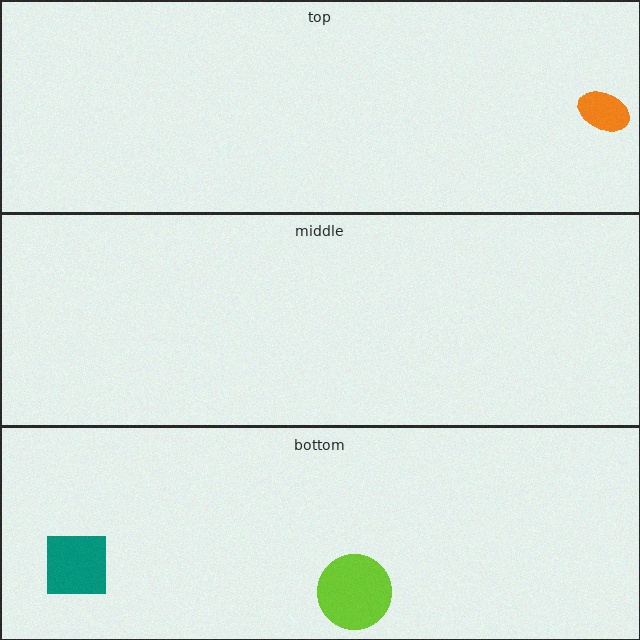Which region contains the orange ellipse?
The top region.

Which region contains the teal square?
The bottom region.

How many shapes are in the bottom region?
2.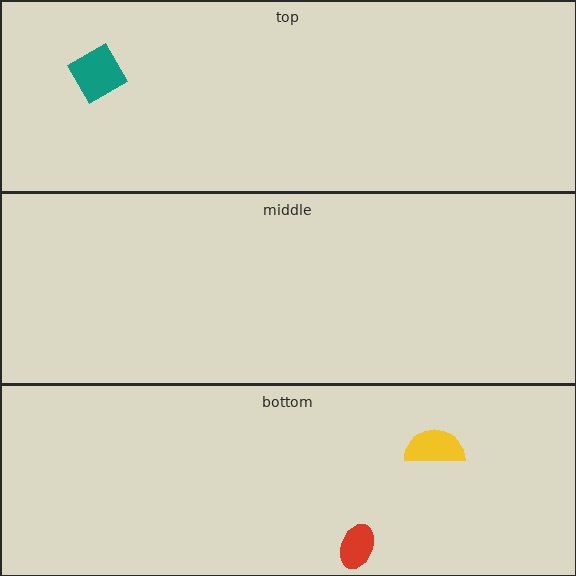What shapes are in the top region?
The teal diamond.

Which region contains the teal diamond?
The top region.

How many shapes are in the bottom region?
2.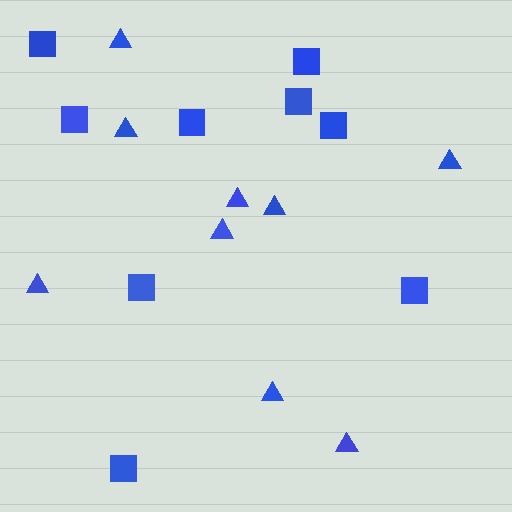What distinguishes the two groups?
There are 2 groups: one group of triangles (9) and one group of squares (9).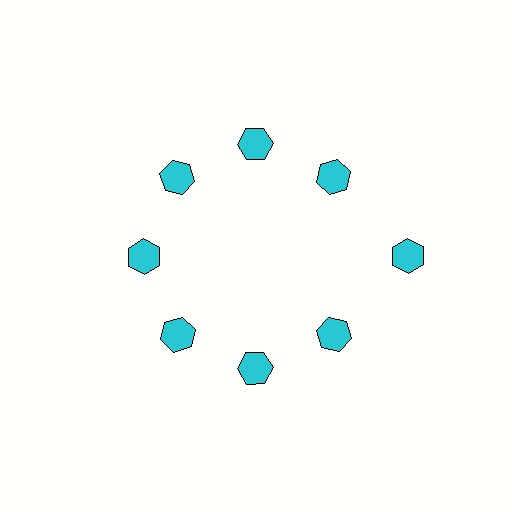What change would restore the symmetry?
The symmetry would be restored by moving it inward, back onto the ring so that all 8 hexagons sit at equal angles and equal distance from the center.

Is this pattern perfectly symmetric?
No. The 8 cyan hexagons are arranged in a ring, but one element near the 3 o'clock position is pushed outward from the center, breaking the 8-fold rotational symmetry.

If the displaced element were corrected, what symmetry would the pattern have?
It would have 8-fold rotational symmetry — the pattern would map onto itself every 45 degrees.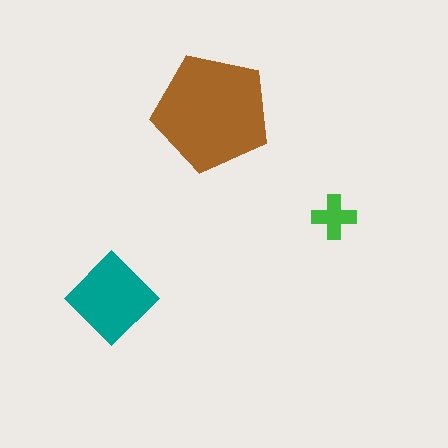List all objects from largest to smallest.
The brown pentagon, the teal diamond, the green cross.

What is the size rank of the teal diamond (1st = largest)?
2nd.